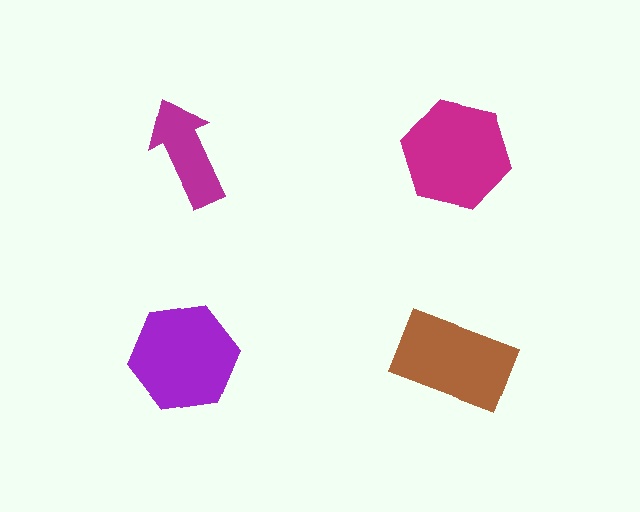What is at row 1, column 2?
A magenta hexagon.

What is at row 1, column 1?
A magenta arrow.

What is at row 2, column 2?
A brown rectangle.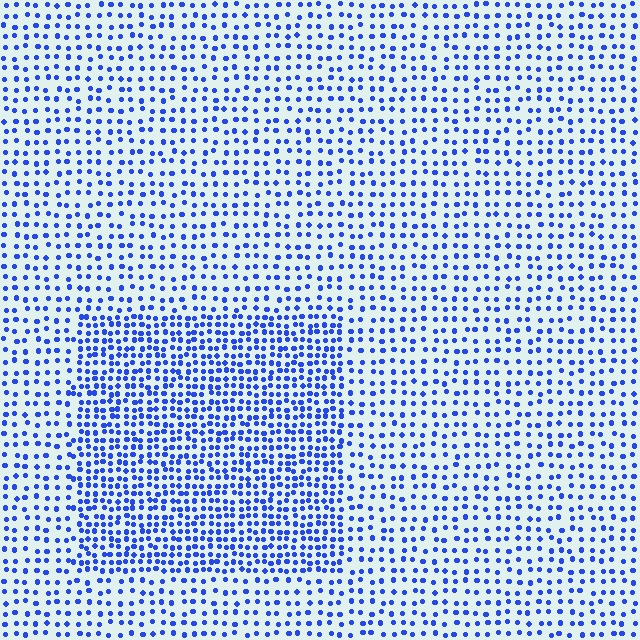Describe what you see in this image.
The image contains small blue elements arranged at two different densities. A rectangle-shaped region is visible where the elements are more densely packed than the surrounding area.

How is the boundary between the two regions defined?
The boundary is defined by a change in element density (approximately 1.9x ratio). All elements are the same color, size, and shape.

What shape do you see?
I see a rectangle.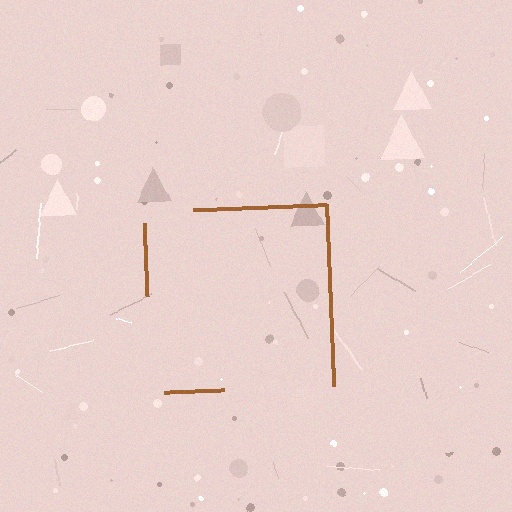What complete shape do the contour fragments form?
The contour fragments form a square.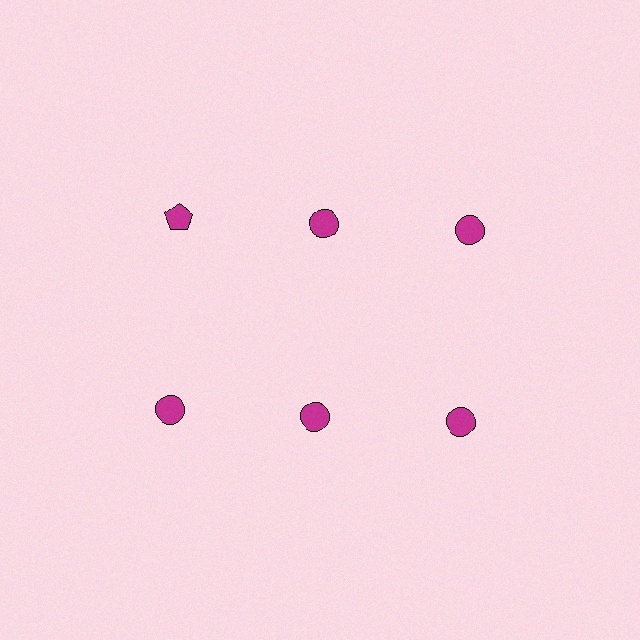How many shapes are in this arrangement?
There are 6 shapes arranged in a grid pattern.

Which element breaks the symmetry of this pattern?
The magenta pentagon in the top row, leftmost column breaks the symmetry. All other shapes are magenta circles.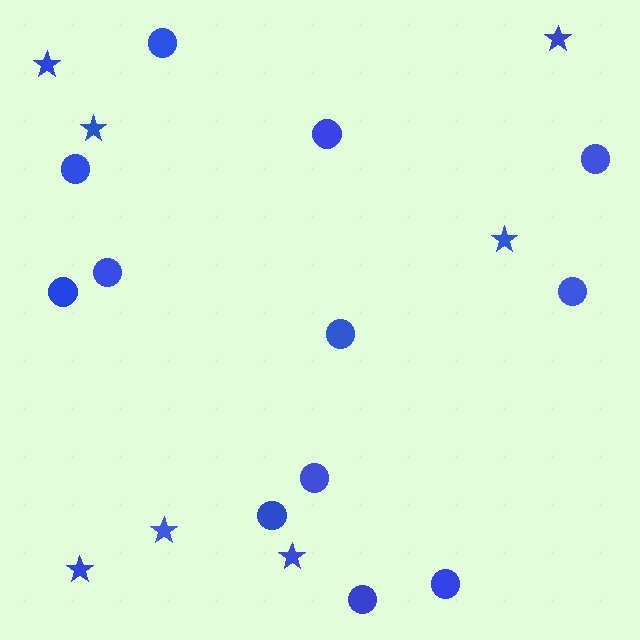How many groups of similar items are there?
There are 2 groups: one group of stars (7) and one group of circles (12).